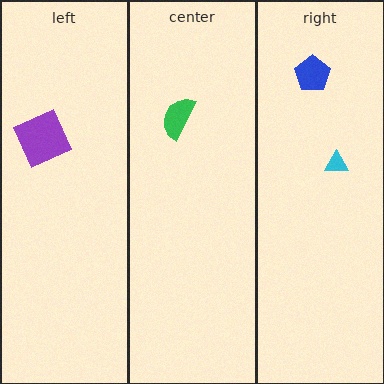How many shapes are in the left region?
1.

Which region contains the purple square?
The left region.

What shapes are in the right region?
The cyan triangle, the blue pentagon.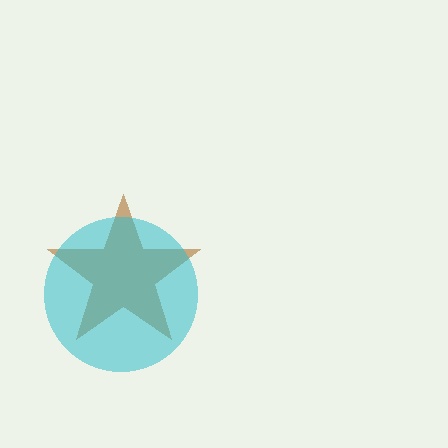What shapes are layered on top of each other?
The layered shapes are: a brown star, a cyan circle.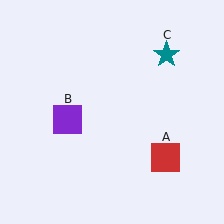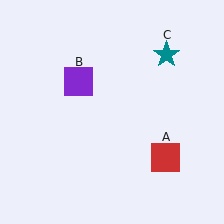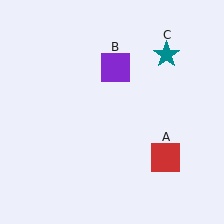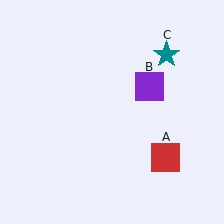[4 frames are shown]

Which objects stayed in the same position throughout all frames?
Red square (object A) and teal star (object C) remained stationary.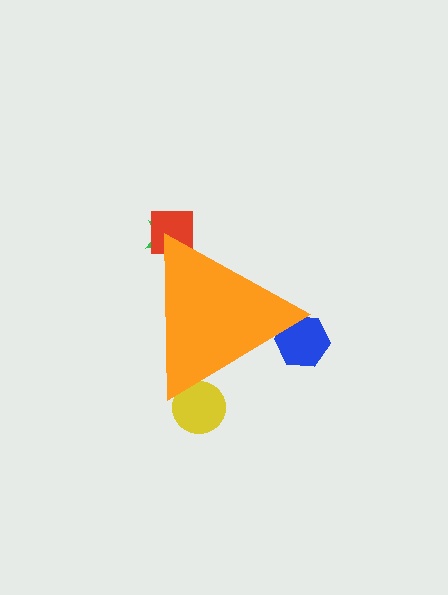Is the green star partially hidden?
Yes, the green star is partially hidden behind the orange triangle.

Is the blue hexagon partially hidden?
Yes, the blue hexagon is partially hidden behind the orange triangle.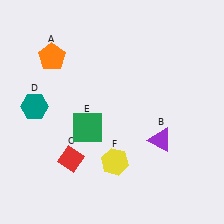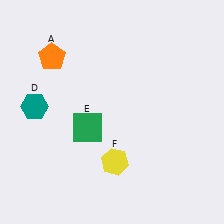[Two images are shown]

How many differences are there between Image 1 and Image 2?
There are 2 differences between the two images.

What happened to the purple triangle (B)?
The purple triangle (B) was removed in Image 2. It was in the bottom-right area of Image 1.